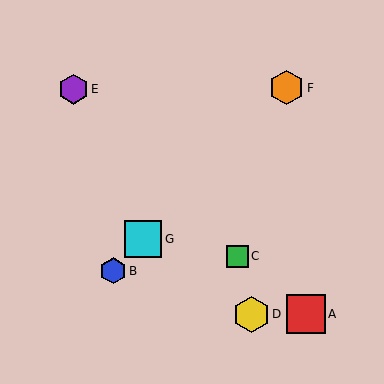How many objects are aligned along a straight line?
3 objects (B, F, G) are aligned along a straight line.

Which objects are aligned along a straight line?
Objects B, F, G are aligned along a straight line.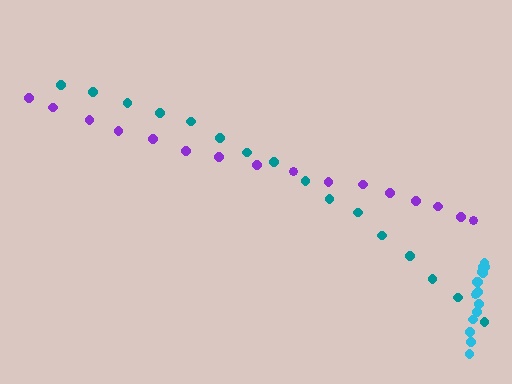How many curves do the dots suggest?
There are 3 distinct paths.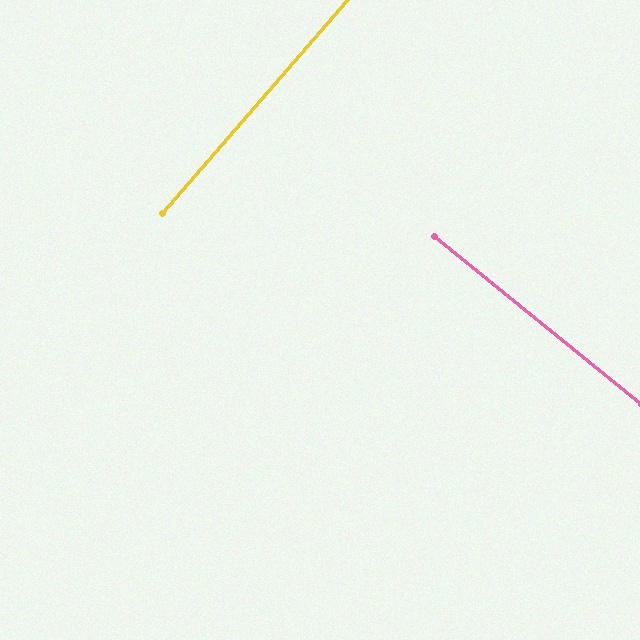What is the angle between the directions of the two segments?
Approximately 88 degrees.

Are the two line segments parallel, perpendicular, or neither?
Perpendicular — they meet at approximately 88°.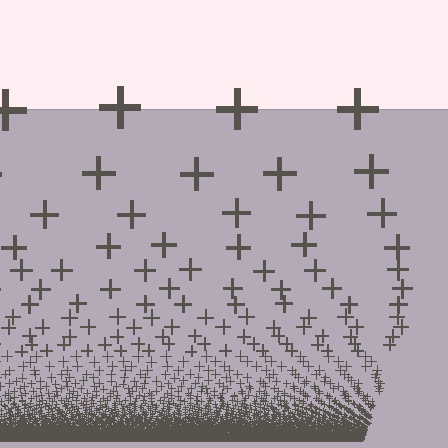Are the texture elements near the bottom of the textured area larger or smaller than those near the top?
Smaller. The gradient is inverted — elements near the bottom are smaller and denser.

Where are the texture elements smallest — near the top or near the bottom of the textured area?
Near the bottom.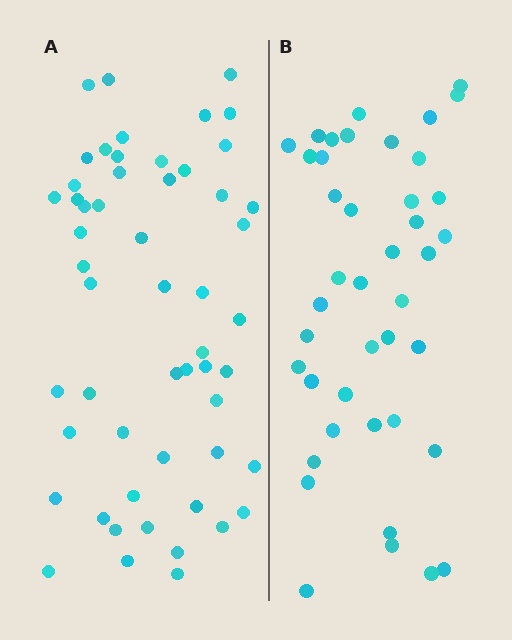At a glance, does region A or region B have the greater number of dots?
Region A (the left region) has more dots.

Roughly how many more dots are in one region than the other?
Region A has roughly 12 or so more dots than region B.